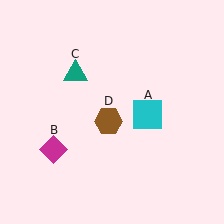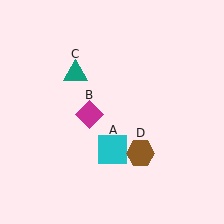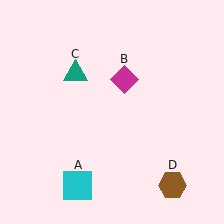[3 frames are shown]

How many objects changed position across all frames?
3 objects changed position: cyan square (object A), magenta diamond (object B), brown hexagon (object D).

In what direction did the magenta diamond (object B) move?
The magenta diamond (object B) moved up and to the right.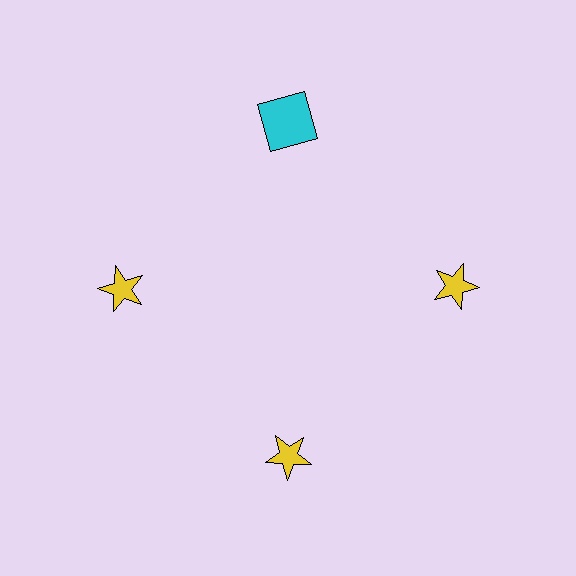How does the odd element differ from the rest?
It differs in both color (cyan instead of yellow) and shape (square instead of star).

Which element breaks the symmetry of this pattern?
The cyan square at roughly the 12 o'clock position breaks the symmetry. All other shapes are yellow stars.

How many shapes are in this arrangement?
There are 4 shapes arranged in a ring pattern.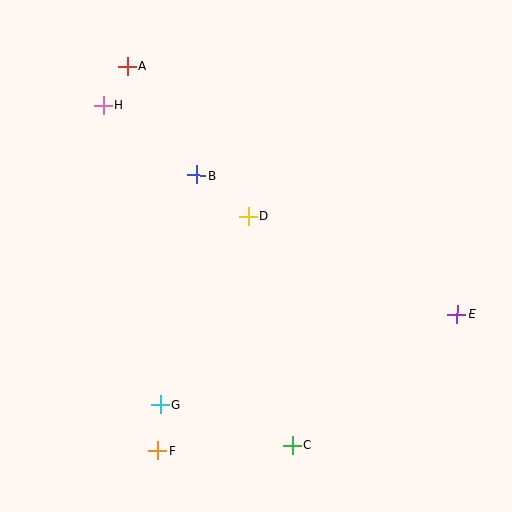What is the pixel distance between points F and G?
The distance between F and G is 46 pixels.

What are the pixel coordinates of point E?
Point E is at (457, 314).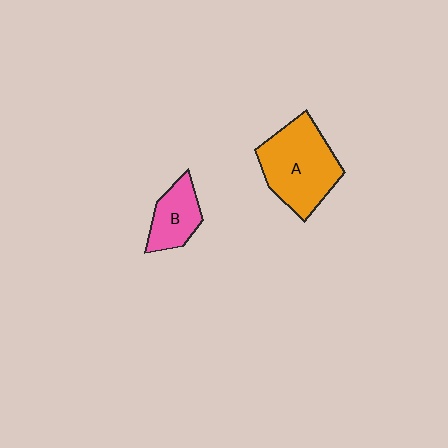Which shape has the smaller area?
Shape B (pink).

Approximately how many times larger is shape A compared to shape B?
Approximately 2.0 times.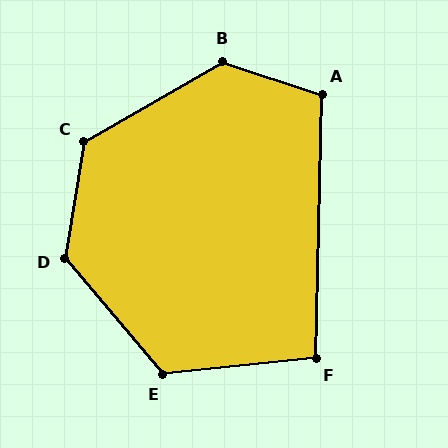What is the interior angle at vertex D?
Approximately 131 degrees (obtuse).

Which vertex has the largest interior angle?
B, at approximately 132 degrees.